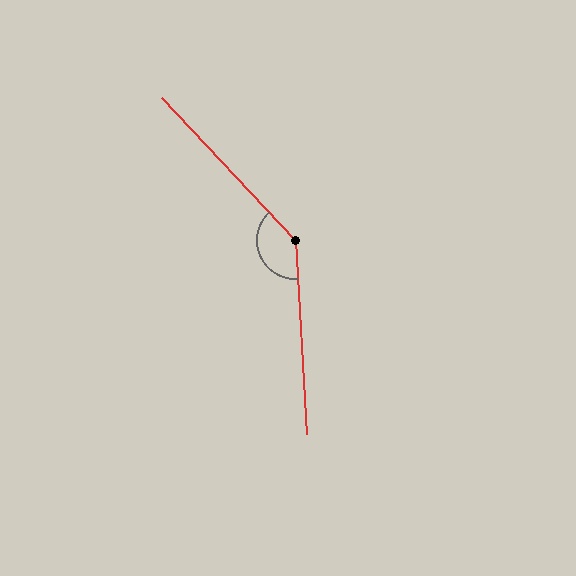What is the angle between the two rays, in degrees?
Approximately 140 degrees.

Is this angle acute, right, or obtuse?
It is obtuse.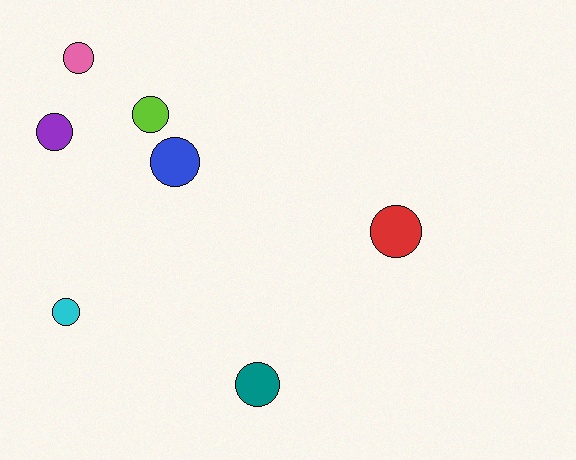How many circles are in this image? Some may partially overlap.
There are 7 circles.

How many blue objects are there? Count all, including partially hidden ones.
There is 1 blue object.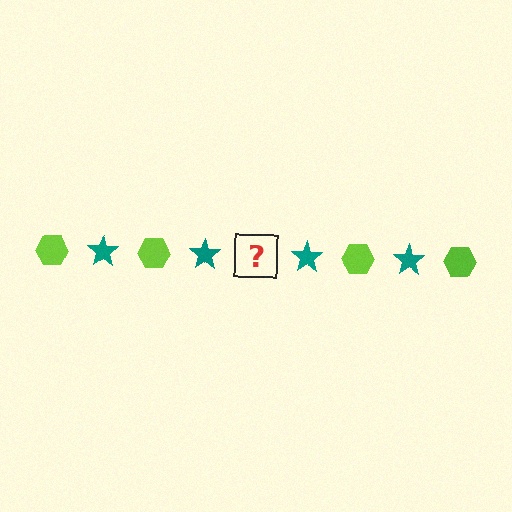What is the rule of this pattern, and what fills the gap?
The rule is that the pattern alternates between lime hexagon and teal star. The gap should be filled with a lime hexagon.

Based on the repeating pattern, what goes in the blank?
The blank should be a lime hexagon.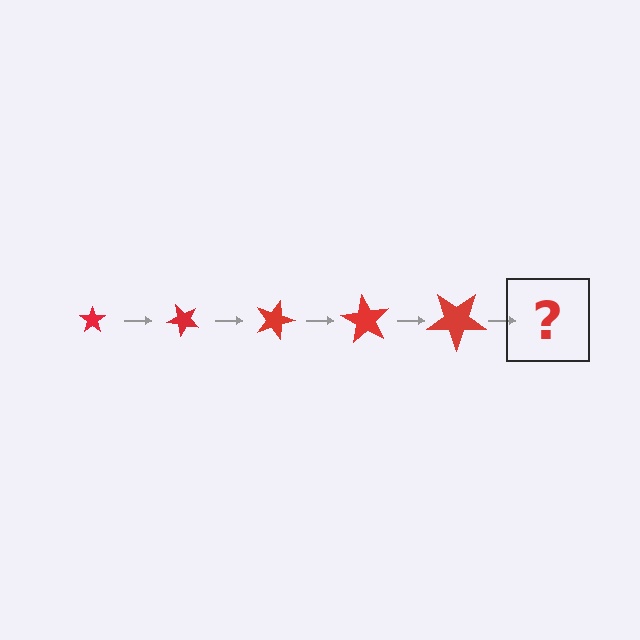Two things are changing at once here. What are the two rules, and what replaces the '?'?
The two rules are that the star grows larger each step and it rotates 45 degrees each step. The '?' should be a star, larger than the previous one and rotated 225 degrees from the start.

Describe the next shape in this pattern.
It should be a star, larger than the previous one and rotated 225 degrees from the start.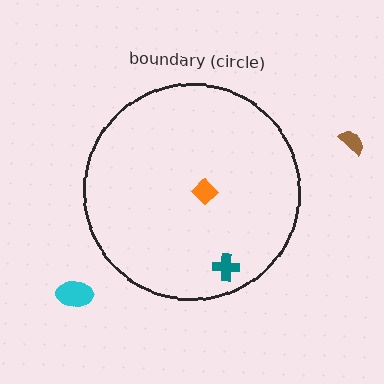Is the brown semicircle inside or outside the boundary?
Outside.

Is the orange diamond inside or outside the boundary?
Inside.